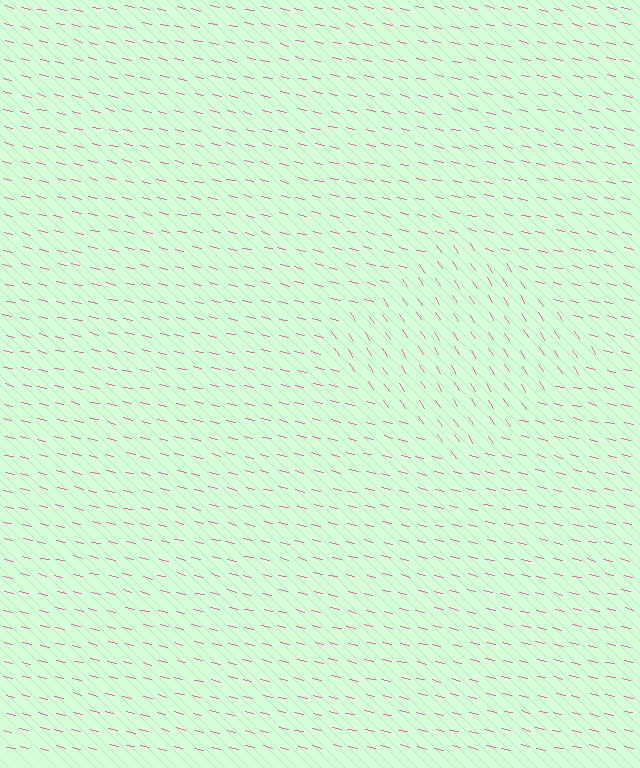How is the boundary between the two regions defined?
The boundary is defined purely by a change in line orientation (approximately 45 degrees difference). All lines are the same color and thickness.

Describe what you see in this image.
The image is filled with small pink line segments. A diamond region in the image has lines oriented differently from the surrounding lines, creating a visible texture boundary.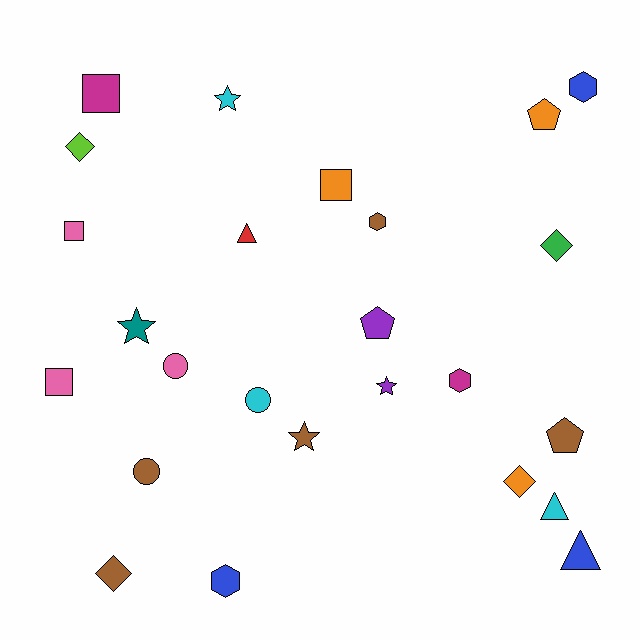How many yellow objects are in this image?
There are no yellow objects.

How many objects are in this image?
There are 25 objects.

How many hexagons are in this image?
There are 4 hexagons.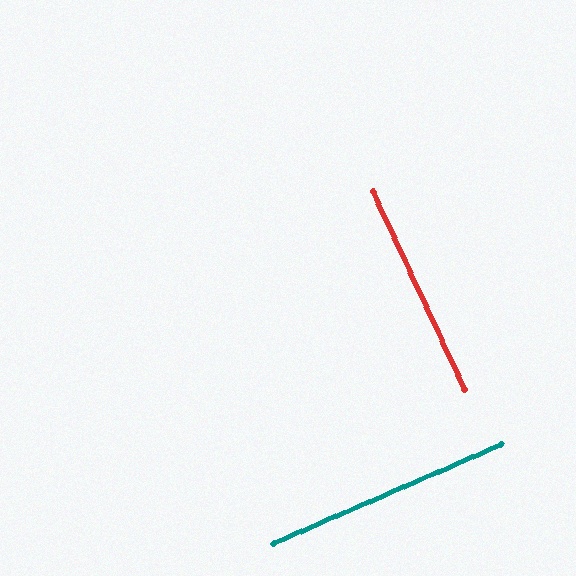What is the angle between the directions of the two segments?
Approximately 89 degrees.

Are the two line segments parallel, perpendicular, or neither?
Perpendicular — they meet at approximately 89°.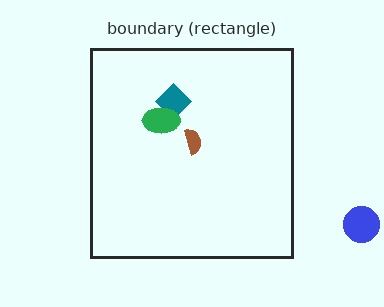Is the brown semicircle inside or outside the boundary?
Inside.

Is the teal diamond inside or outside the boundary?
Inside.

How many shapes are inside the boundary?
3 inside, 1 outside.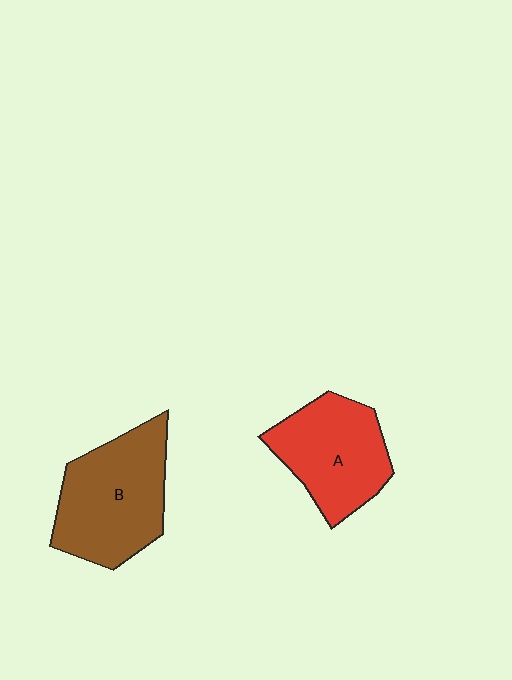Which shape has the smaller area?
Shape A (red).